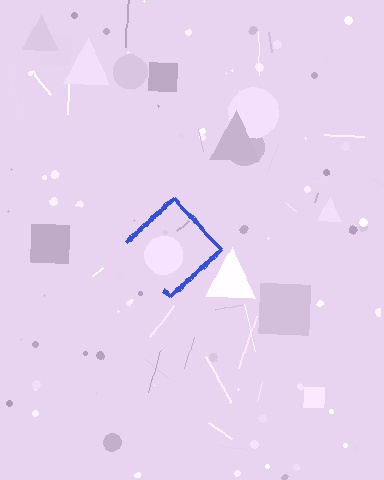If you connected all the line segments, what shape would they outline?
They would outline a diamond.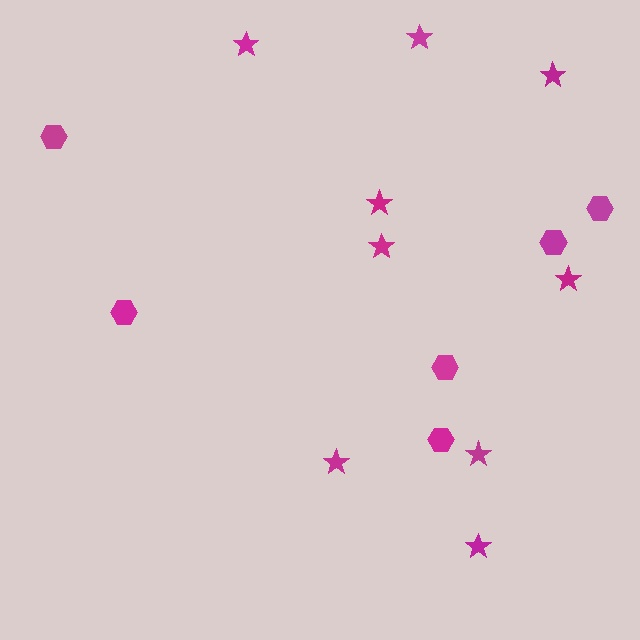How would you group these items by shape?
There are 2 groups: one group of stars (9) and one group of hexagons (6).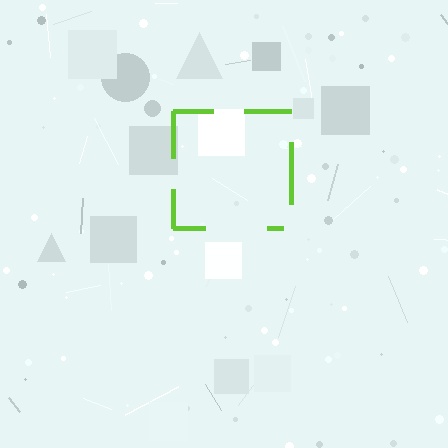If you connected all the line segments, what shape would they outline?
They would outline a square.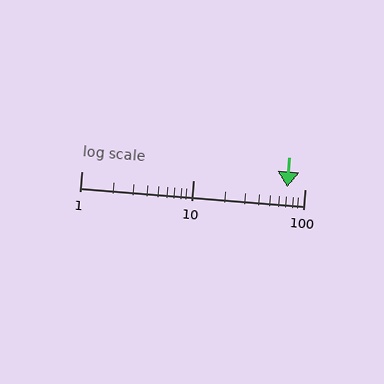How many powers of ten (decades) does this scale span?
The scale spans 2 decades, from 1 to 100.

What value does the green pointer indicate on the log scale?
The pointer indicates approximately 70.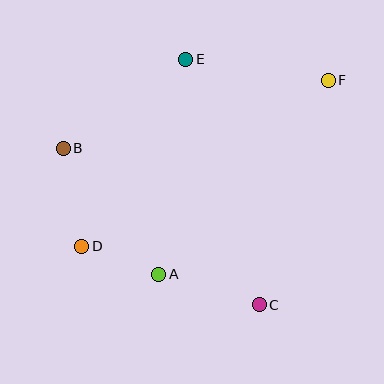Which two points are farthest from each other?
Points D and F are farthest from each other.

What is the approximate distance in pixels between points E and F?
The distance between E and F is approximately 144 pixels.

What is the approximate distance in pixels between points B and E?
The distance between B and E is approximately 151 pixels.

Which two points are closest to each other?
Points A and D are closest to each other.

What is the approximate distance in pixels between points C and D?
The distance between C and D is approximately 187 pixels.